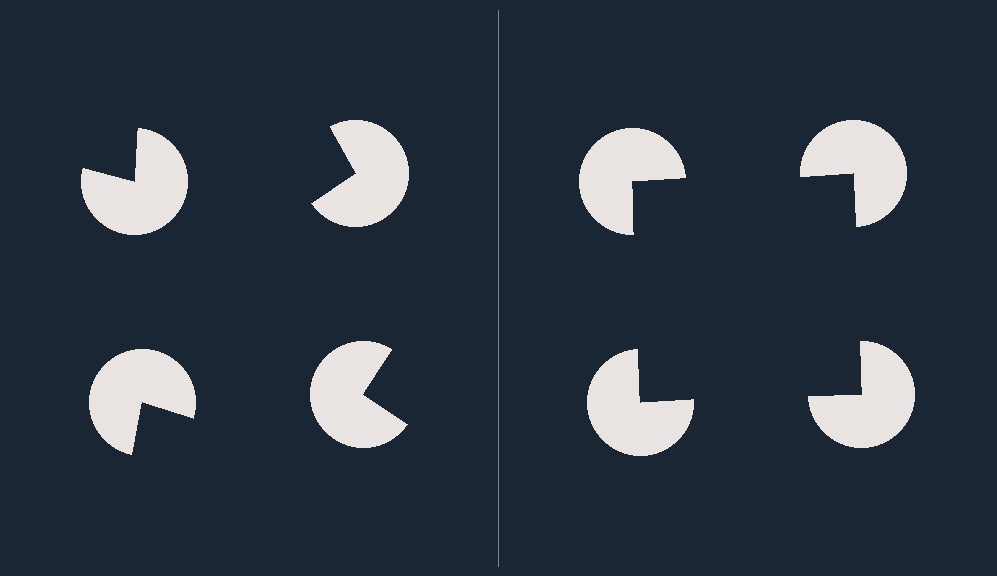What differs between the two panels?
The pac-man discs are positioned identically on both sides; only the wedge orientations differ. On the right they align to a square; on the left they are misaligned.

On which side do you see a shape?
An illusory square appears on the right side. On the left side the wedge cuts are rotated, so no coherent shape forms.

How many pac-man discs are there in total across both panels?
8 — 4 on each side.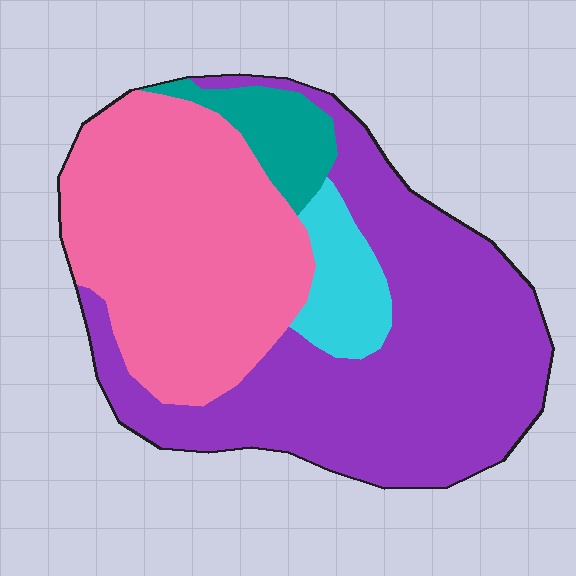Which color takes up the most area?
Purple, at roughly 50%.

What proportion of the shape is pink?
Pink takes up between a third and a half of the shape.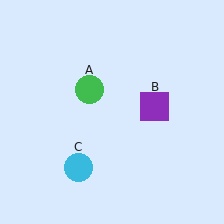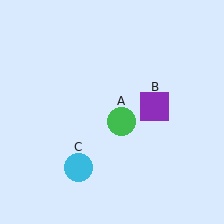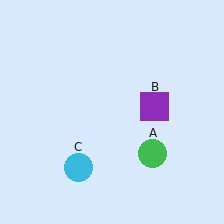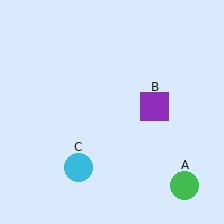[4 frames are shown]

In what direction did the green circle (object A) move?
The green circle (object A) moved down and to the right.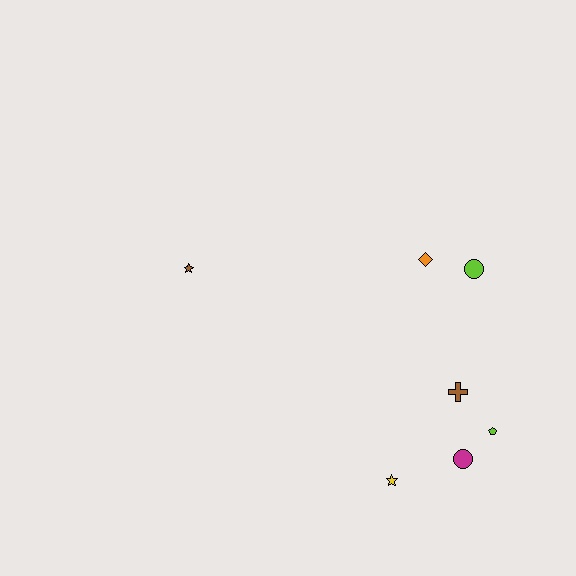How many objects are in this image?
There are 7 objects.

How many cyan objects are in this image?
There are no cyan objects.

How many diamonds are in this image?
There is 1 diamond.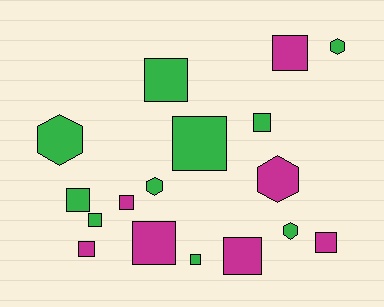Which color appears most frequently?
Green, with 10 objects.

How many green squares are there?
There are 6 green squares.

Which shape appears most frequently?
Square, with 12 objects.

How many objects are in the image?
There are 17 objects.